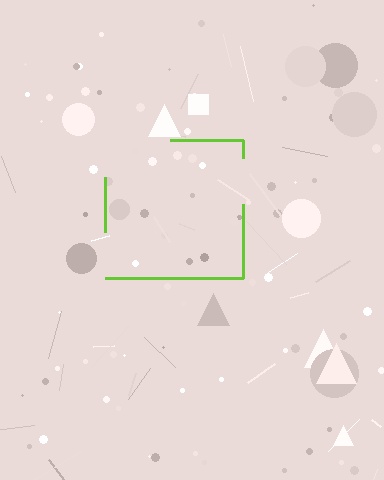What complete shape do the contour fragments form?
The contour fragments form a square.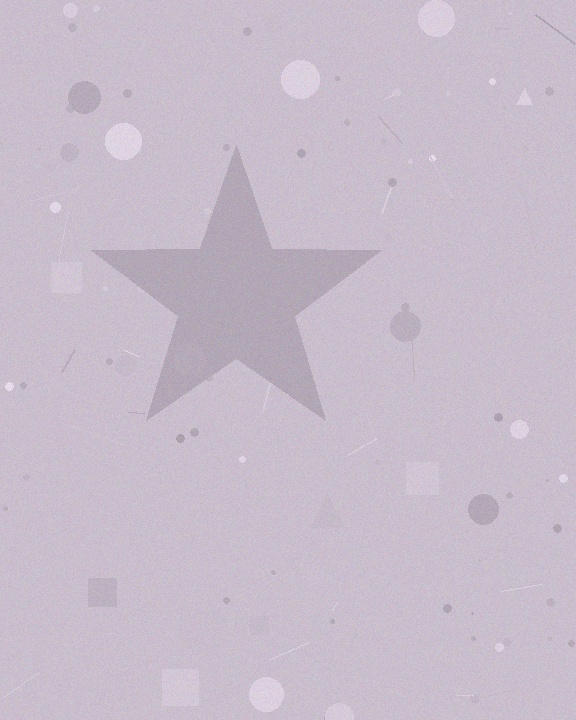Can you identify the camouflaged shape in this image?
The camouflaged shape is a star.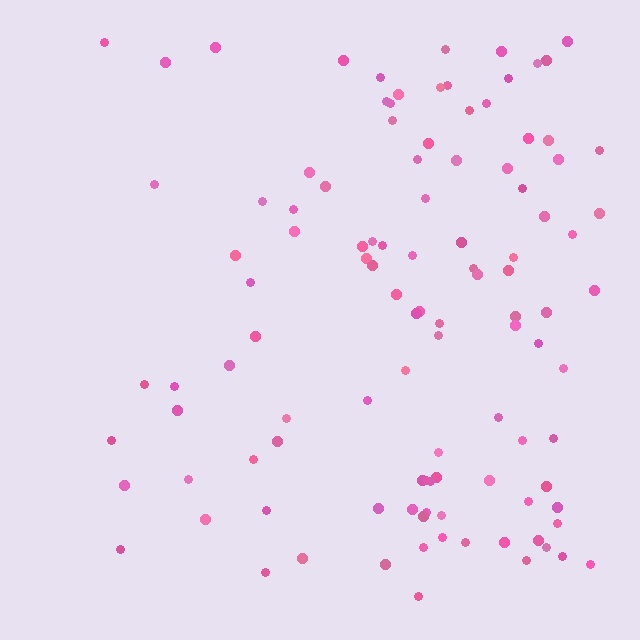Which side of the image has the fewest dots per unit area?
The left.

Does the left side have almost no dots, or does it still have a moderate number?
Still a moderate number, just noticeably fewer than the right.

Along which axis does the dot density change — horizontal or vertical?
Horizontal.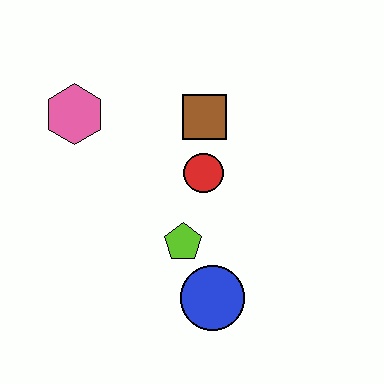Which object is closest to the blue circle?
The lime pentagon is closest to the blue circle.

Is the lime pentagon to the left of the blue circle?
Yes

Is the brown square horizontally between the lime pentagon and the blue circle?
Yes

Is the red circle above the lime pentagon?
Yes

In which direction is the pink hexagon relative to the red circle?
The pink hexagon is to the left of the red circle.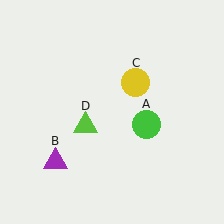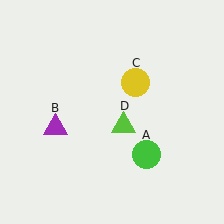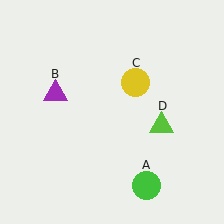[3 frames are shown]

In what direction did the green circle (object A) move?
The green circle (object A) moved down.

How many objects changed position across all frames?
3 objects changed position: green circle (object A), purple triangle (object B), lime triangle (object D).